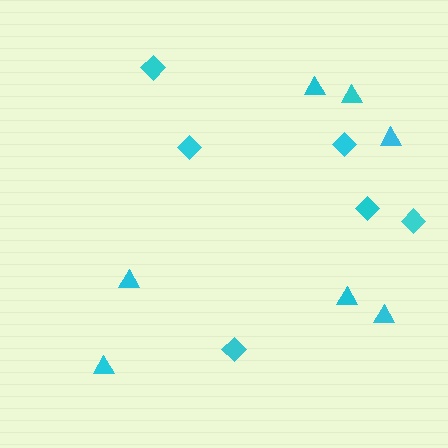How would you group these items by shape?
There are 2 groups: one group of diamonds (6) and one group of triangles (7).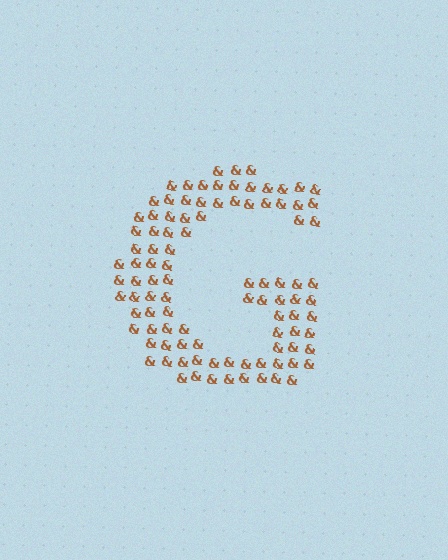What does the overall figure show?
The overall figure shows the letter G.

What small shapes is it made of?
It is made of small ampersands.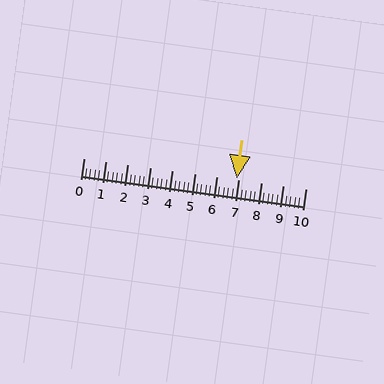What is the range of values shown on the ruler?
The ruler shows values from 0 to 10.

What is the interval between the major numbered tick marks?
The major tick marks are spaced 1 units apart.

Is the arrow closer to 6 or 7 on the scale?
The arrow is closer to 7.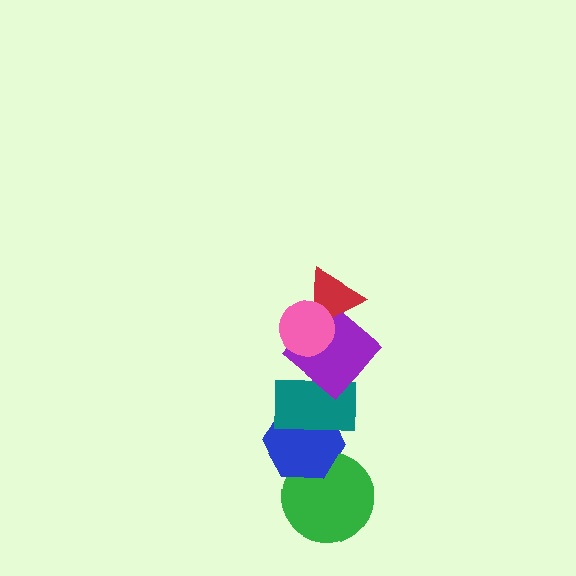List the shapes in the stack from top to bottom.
From top to bottom: the pink circle, the red triangle, the purple diamond, the teal rectangle, the blue hexagon, the green circle.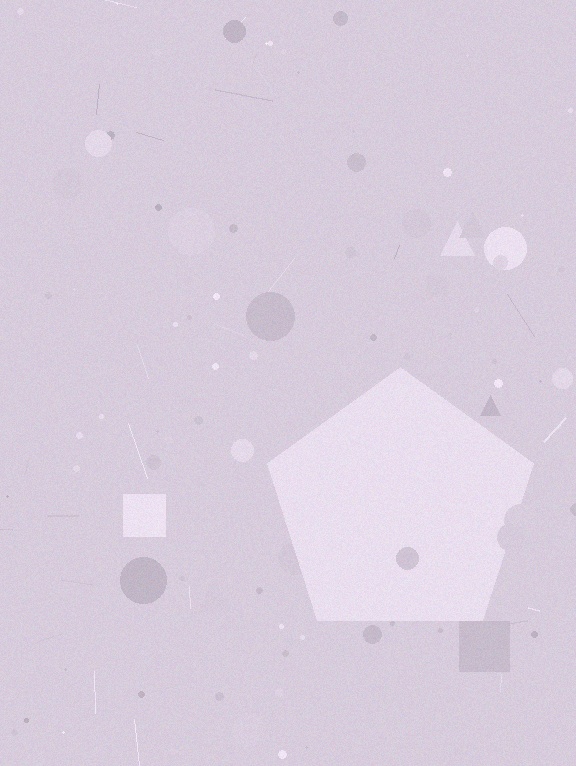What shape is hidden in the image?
A pentagon is hidden in the image.